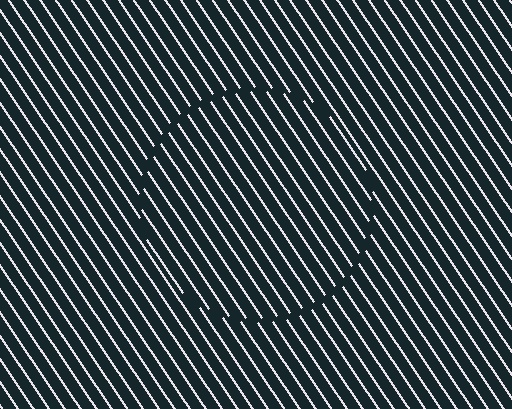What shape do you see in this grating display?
An illusory circle. The interior of the shape contains the same grating, shifted by half a period — the contour is defined by the phase discontinuity where line-ends from the inner and outer gratings abut.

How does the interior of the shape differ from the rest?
The interior of the shape contains the same grating, shifted by half a period — the contour is defined by the phase discontinuity where line-ends from the inner and outer gratings abut.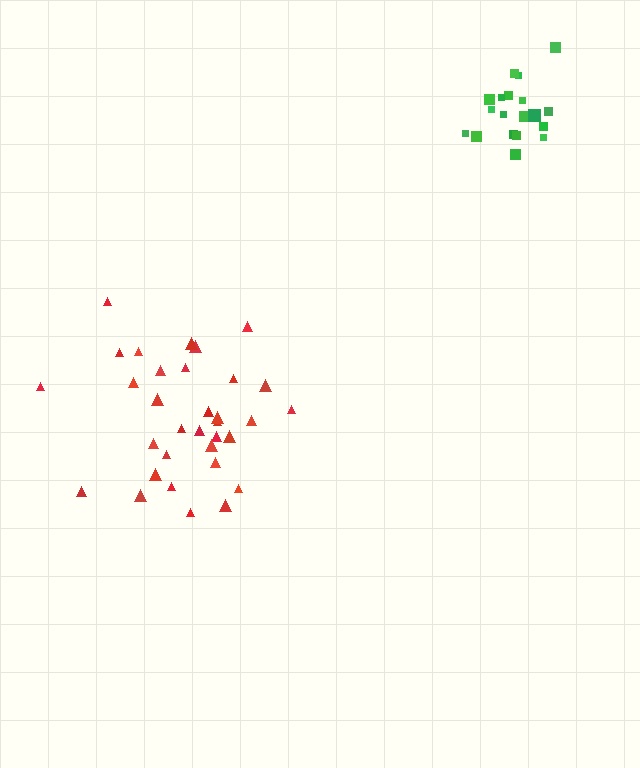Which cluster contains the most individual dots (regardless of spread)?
Red (33).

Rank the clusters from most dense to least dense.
green, red.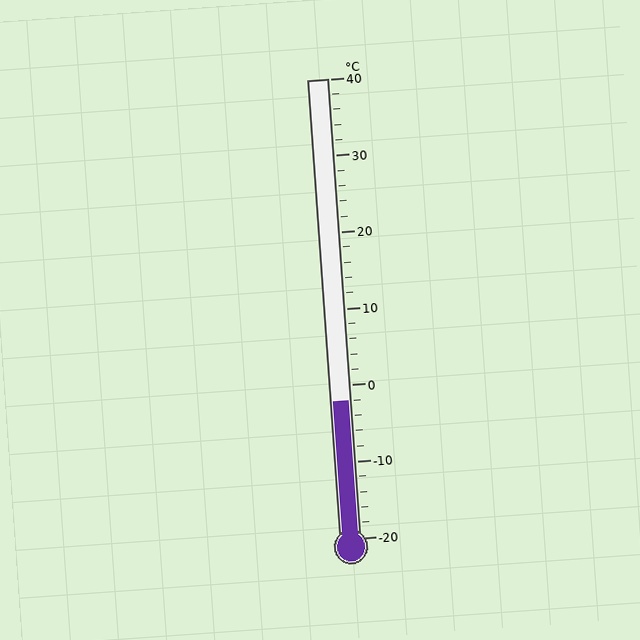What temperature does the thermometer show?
The thermometer shows approximately -2°C.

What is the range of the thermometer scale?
The thermometer scale ranges from -20°C to 40°C.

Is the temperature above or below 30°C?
The temperature is below 30°C.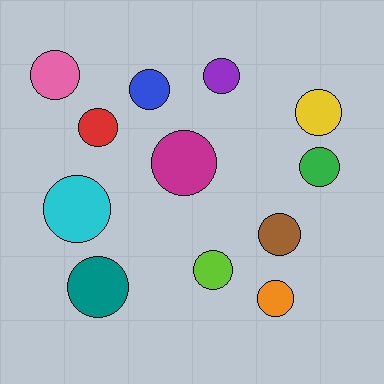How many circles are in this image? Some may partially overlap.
There are 12 circles.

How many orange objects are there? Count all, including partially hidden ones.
There is 1 orange object.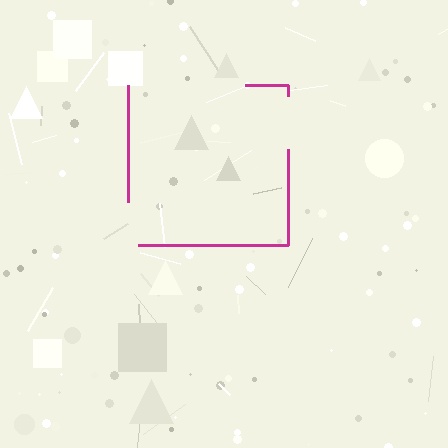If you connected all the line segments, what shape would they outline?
They would outline a square.